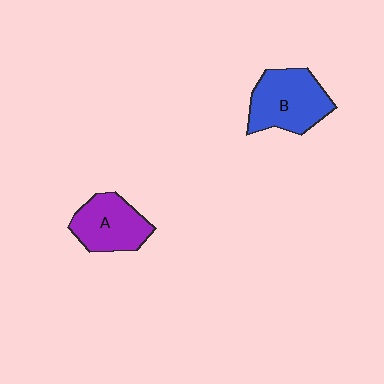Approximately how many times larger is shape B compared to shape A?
Approximately 1.2 times.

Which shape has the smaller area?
Shape A (purple).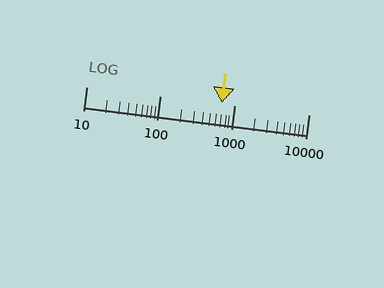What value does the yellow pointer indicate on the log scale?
The pointer indicates approximately 680.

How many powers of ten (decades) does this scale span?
The scale spans 3 decades, from 10 to 10000.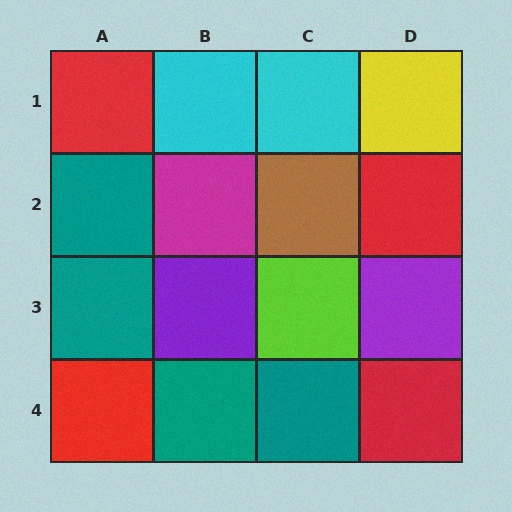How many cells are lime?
1 cell is lime.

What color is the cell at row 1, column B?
Cyan.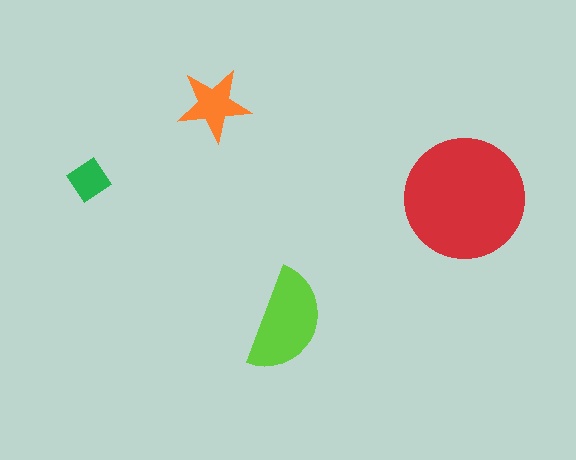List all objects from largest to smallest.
The red circle, the lime semicircle, the orange star, the green diamond.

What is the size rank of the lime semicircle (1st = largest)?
2nd.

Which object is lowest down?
The lime semicircle is bottommost.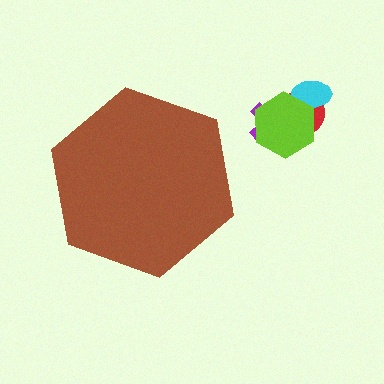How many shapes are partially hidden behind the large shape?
0 shapes are partially hidden.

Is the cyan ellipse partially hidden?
No, the cyan ellipse is fully visible.